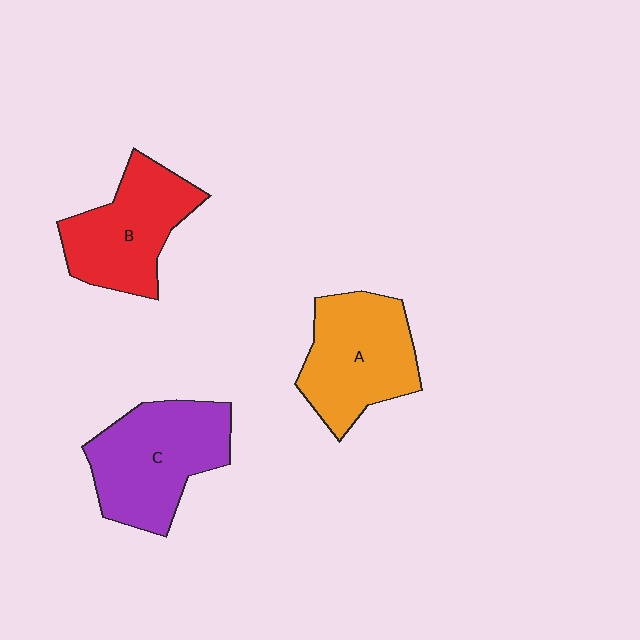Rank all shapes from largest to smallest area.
From largest to smallest: C (purple), A (orange), B (red).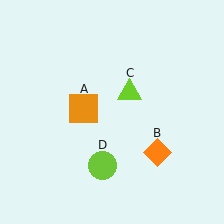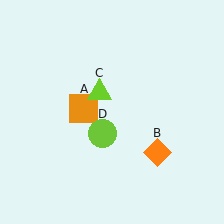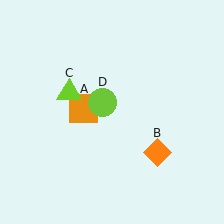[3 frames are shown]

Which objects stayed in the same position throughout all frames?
Orange square (object A) and orange diamond (object B) remained stationary.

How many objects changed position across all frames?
2 objects changed position: lime triangle (object C), lime circle (object D).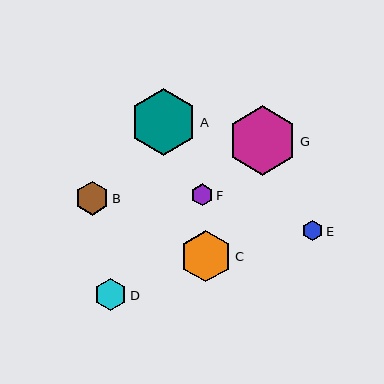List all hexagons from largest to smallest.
From largest to smallest: G, A, C, B, D, F, E.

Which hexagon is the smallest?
Hexagon E is the smallest with a size of approximately 20 pixels.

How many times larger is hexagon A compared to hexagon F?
Hexagon A is approximately 3.0 times the size of hexagon F.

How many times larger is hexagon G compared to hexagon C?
Hexagon G is approximately 1.4 times the size of hexagon C.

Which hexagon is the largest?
Hexagon G is the largest with a size of approximately 69 pixels.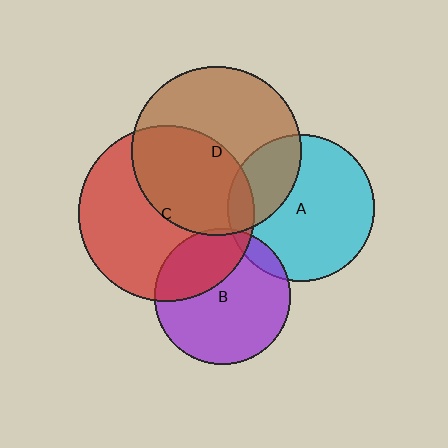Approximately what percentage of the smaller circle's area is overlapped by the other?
Approximately 30%.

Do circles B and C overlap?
Yes.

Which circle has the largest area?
Circle C (red).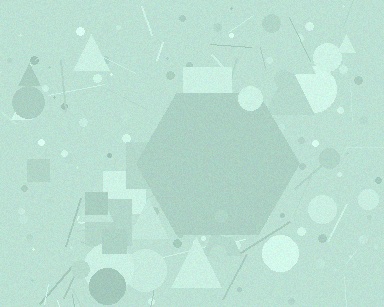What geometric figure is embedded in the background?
A hexagon is embedded in the background.